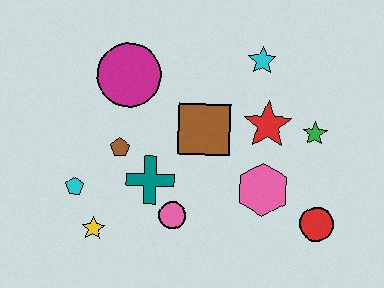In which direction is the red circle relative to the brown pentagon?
The red circle is to the right of the brown pentagon.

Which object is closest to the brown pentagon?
The teal cross is closest to the brown pentagon.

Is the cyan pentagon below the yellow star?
No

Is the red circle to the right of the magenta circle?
Yes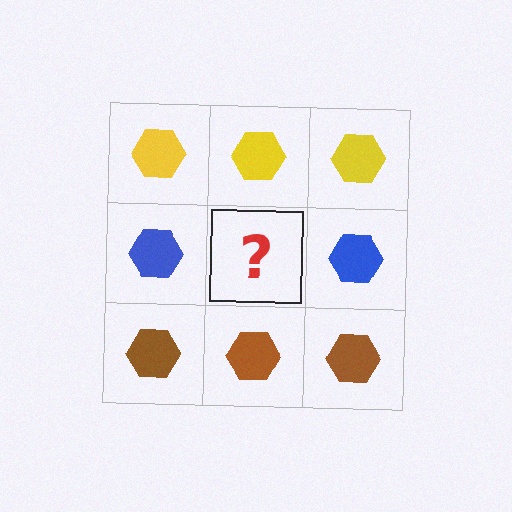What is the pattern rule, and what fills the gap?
The rule is that each row has a consistent color. The gap should be filled with a blue hexagon.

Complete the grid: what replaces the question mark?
The question mark should be replaced with a blue hexagon.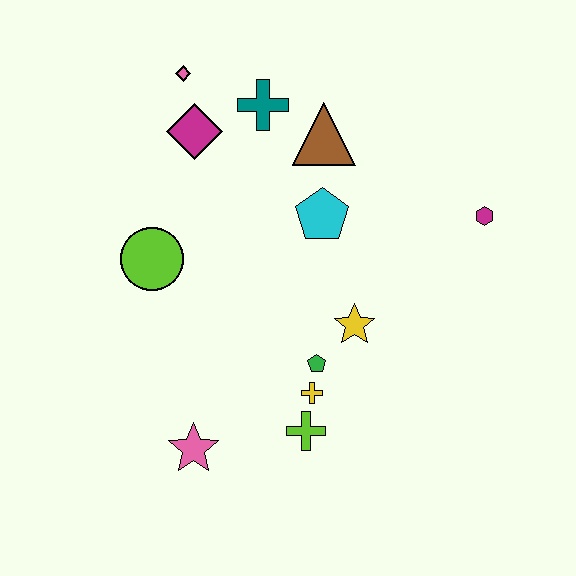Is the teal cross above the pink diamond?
No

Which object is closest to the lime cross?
The yellow cross is closest to the lime cross.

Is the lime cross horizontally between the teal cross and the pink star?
No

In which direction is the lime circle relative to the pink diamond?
The lime circle is below the pink diamond.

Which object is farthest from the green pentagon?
The pink diamond is farthest from the green pentagon.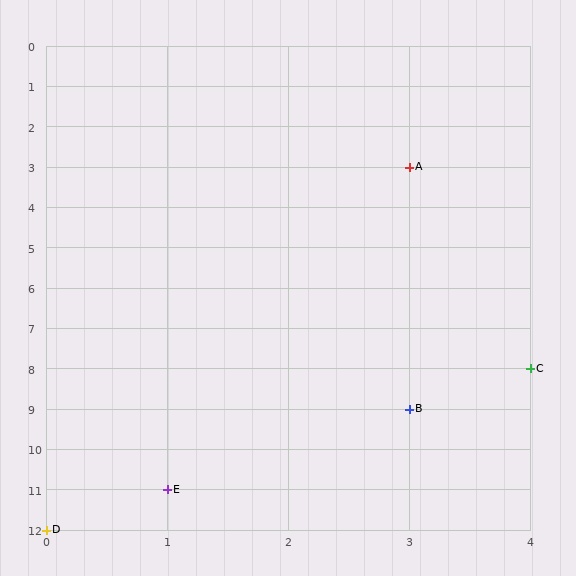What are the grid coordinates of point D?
Point D is at grid coordinates (0, 12).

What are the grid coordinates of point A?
Point A is at grid coordinates (3, 3).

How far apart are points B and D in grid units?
Points B and D are 3 columns and 3 rows apart (about 4.2 grid units diagonally).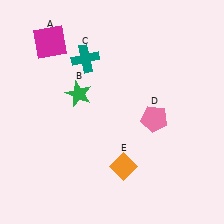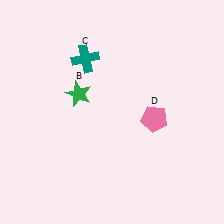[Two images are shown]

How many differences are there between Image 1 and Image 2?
There are 2 differences between the two images.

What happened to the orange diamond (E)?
The orange diamond (E) was removed in Image 2. It was in the bottom-right area of Image 1.